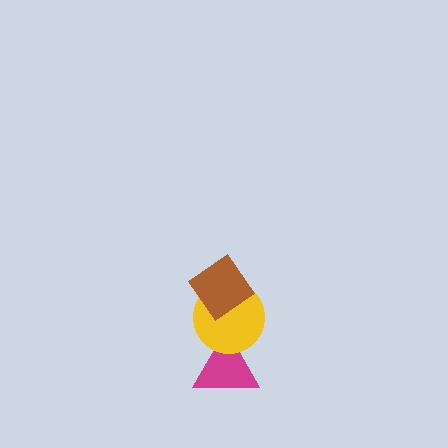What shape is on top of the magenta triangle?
The yellow circle is on top of the magenta triangle.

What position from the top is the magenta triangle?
The magenta triangle is 3rd from the top.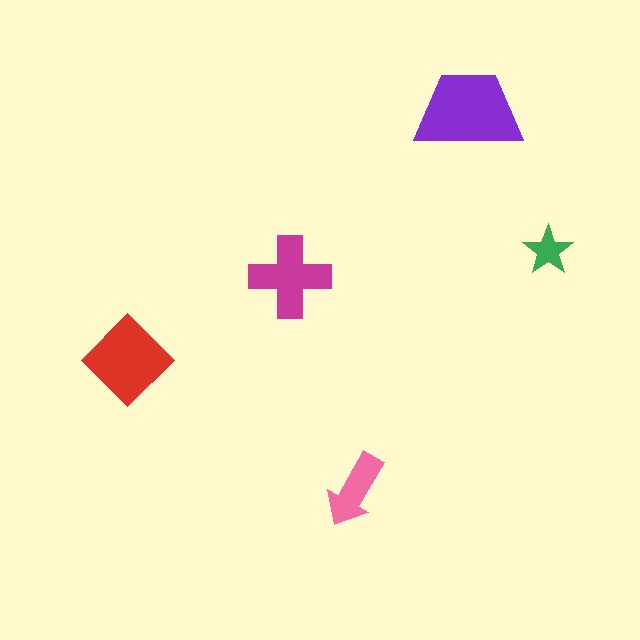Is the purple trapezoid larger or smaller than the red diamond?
Larger.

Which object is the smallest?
The green star.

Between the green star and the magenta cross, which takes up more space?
The magenta cross.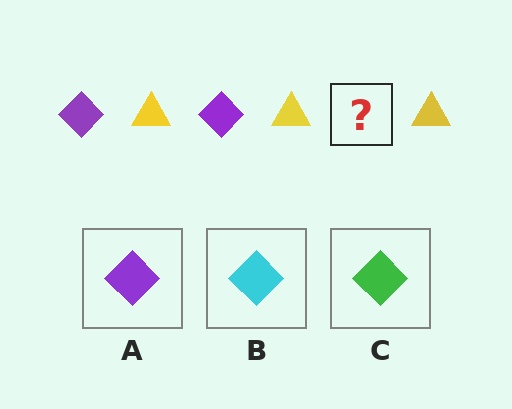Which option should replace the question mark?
Option A.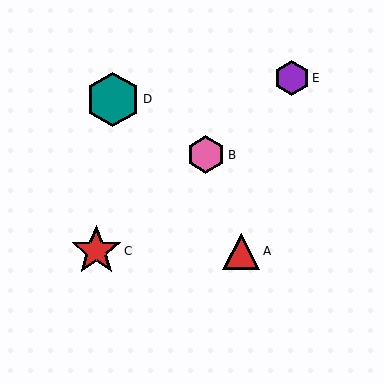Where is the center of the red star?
The center of the red star is at (96, 251).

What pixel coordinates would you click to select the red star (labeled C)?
Click at (96, 251) to select the red star C.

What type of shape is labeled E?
Shape E is a purple hexagon.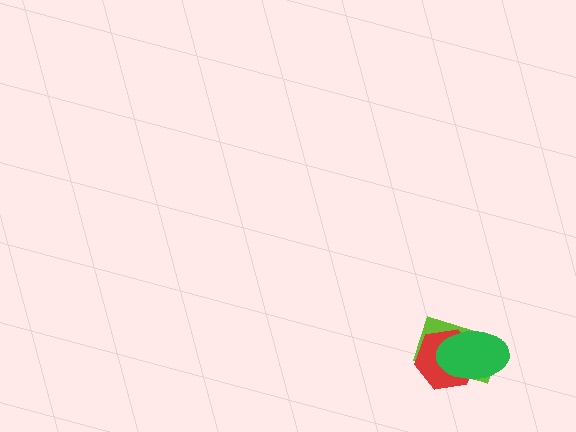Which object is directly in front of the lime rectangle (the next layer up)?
The red hexagon is directly in front of the lime rectangle.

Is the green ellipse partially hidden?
No, no other shape covers it.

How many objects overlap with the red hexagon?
2 objects overlap with the red hexagon.